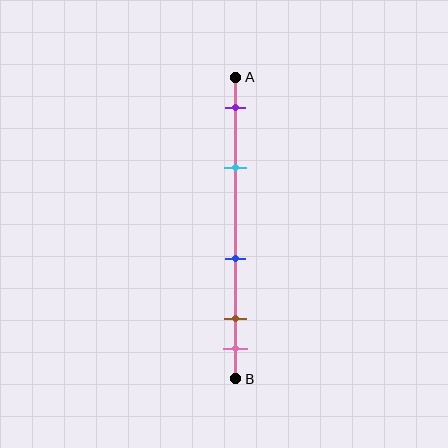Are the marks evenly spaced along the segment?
No, the marks are not evenly spaced.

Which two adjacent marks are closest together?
The brown and pink marks are the closest adjacent pair.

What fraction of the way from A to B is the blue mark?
The blue mark is approximately 60% (0.6) of the way from A to B.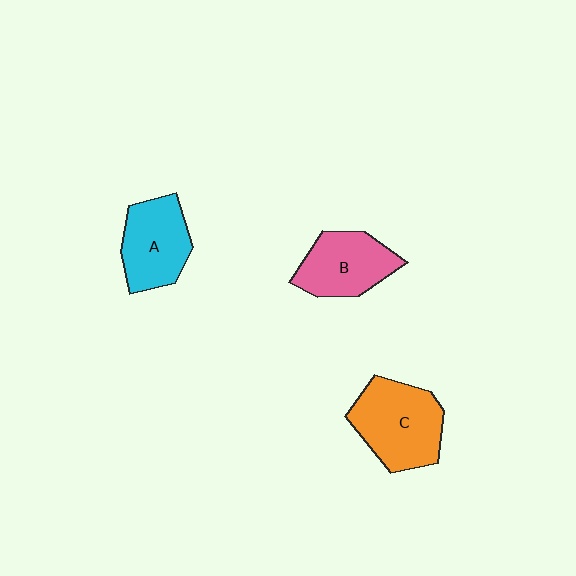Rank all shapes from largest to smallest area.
From largest to smallest: C (orange), A (cyan), B (pink).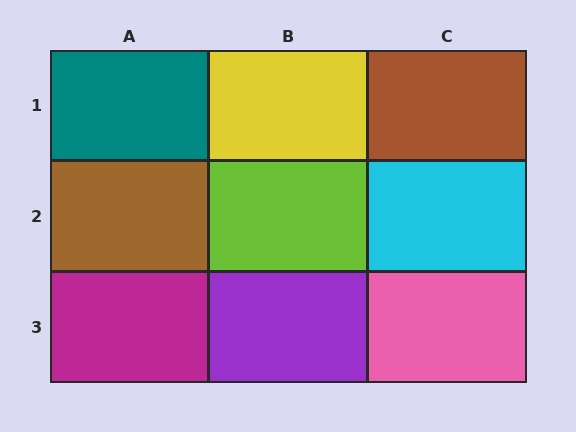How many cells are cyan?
1 cell is cyan.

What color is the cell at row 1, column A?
Teal.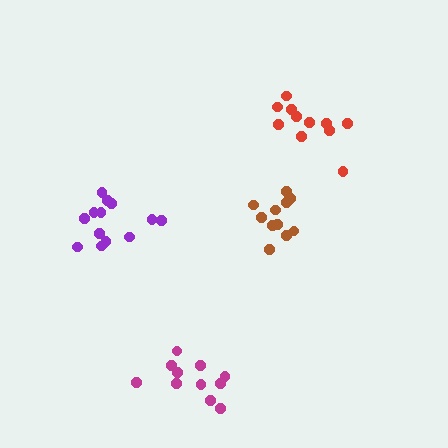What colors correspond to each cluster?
The clusters are colored: red, magenta, brown, purple.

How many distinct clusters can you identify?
There are 4 distinct clusters.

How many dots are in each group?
Group 1: 11 dots, Group 2: 11 dots, Group 3: 11 dots, Group 4: 13 dots (46 total).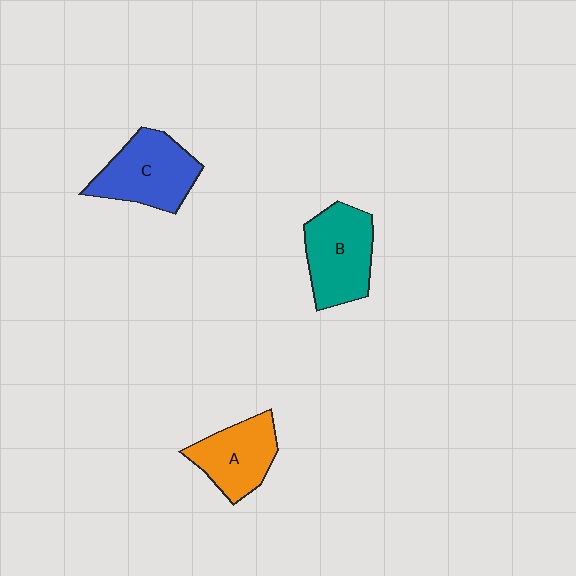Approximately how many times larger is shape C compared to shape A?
Approximately 1.2 times.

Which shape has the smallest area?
Shape A (orange).